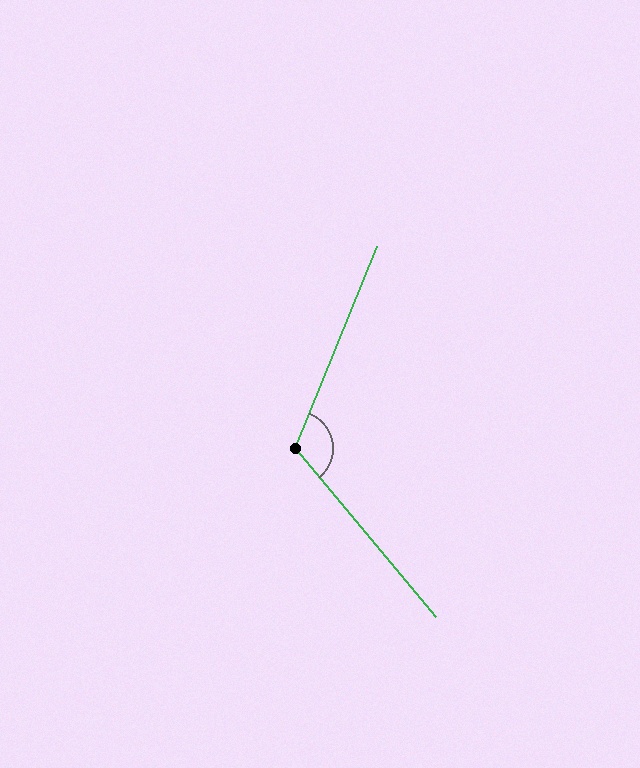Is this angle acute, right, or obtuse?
It is obtuse.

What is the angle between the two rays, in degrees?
Approximately 118 degrees.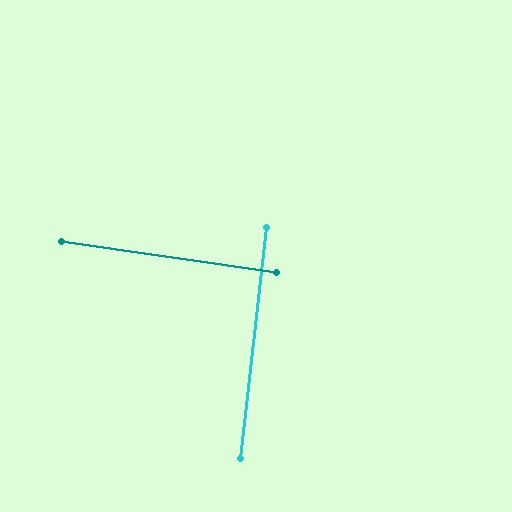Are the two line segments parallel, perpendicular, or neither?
Perpendicular — they meet at approximately 88°.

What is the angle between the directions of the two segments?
Approximately 88 degrees.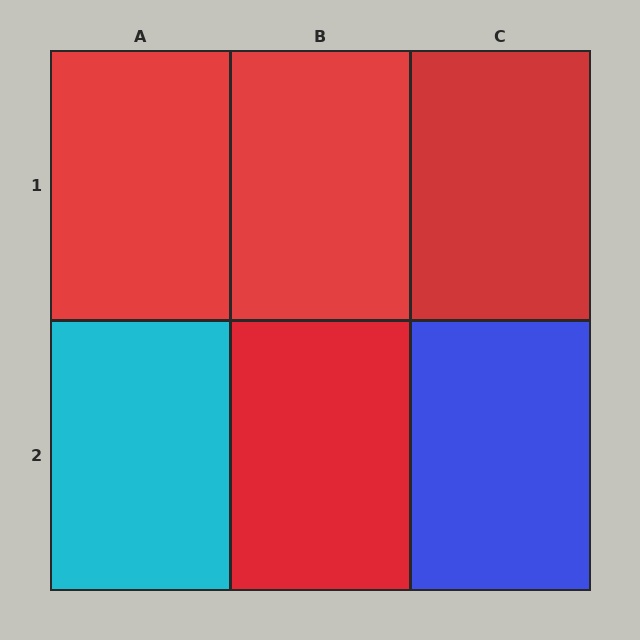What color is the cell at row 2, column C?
Blue.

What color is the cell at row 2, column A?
Cyan.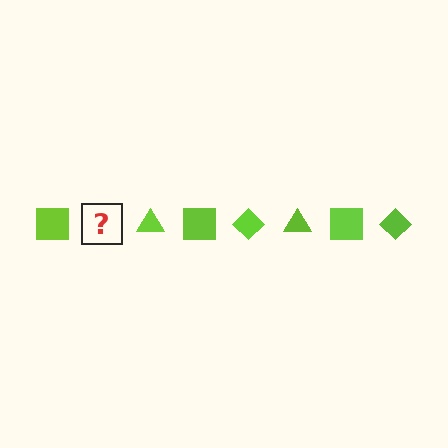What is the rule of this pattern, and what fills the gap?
The rule is that the pattern cycles through square, diamond, triangle shapes in lime. The gap should be filled with a lime diamond.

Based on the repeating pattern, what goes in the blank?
The blank should be a lime diamond.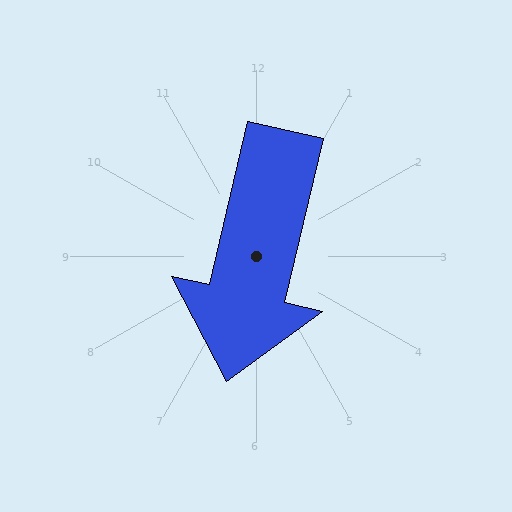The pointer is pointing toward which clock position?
Roughly 6 o'clock.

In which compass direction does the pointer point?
South.